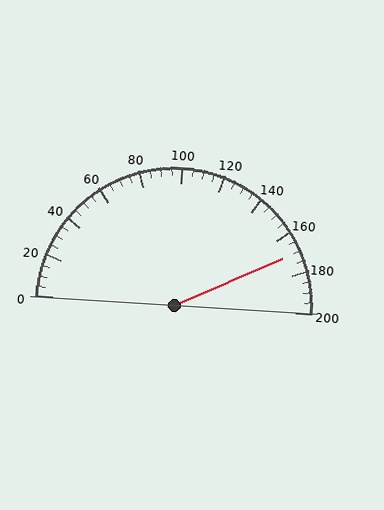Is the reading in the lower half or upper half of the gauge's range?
The reading is in the upper half of the range (0 to 200).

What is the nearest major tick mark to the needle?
The nearest major tick mark is 160.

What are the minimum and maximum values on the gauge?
The gauge ranges from 0 to 200.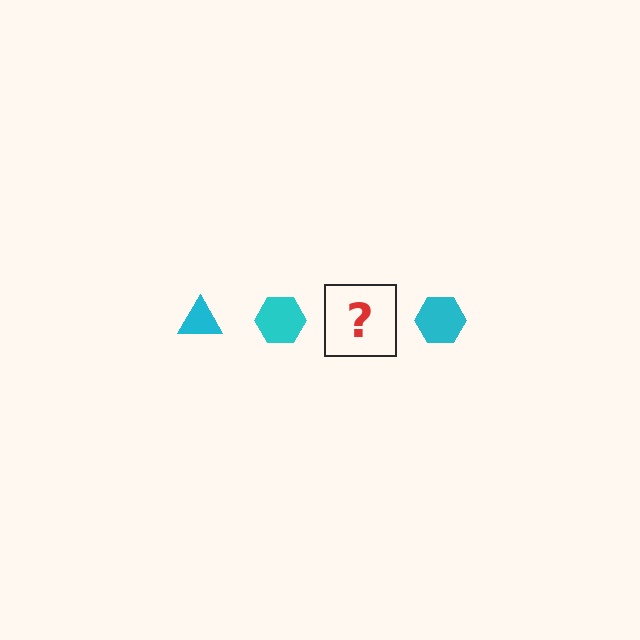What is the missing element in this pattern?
The missing element is a cyan triangle.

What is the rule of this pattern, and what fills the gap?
The rule is that the pattern cycles through triangle, hexagon shapes in cyan. The gap should be filled with a cyan triangle.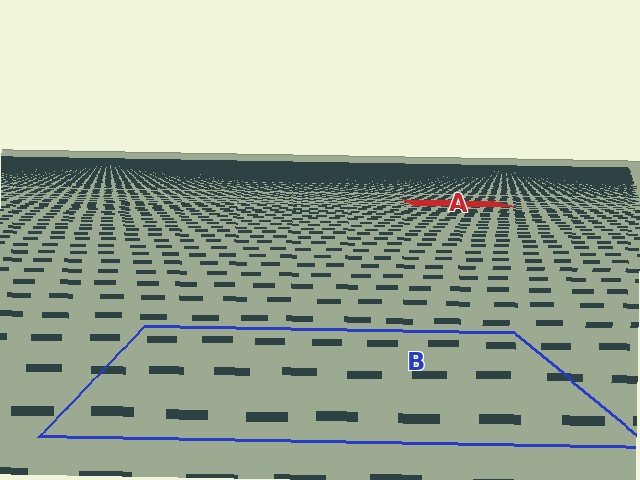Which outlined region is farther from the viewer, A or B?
Region A is farther from the viewer — the texture elements inside it appear smaller and more densely packed.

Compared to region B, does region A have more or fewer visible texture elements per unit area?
Region A has more texture elements per unit area — they are packed more densely because it is farther away.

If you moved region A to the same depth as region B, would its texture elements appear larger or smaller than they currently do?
They would appear larger. At a closer depth, the same texture elements are projected at a bigger on-screen size.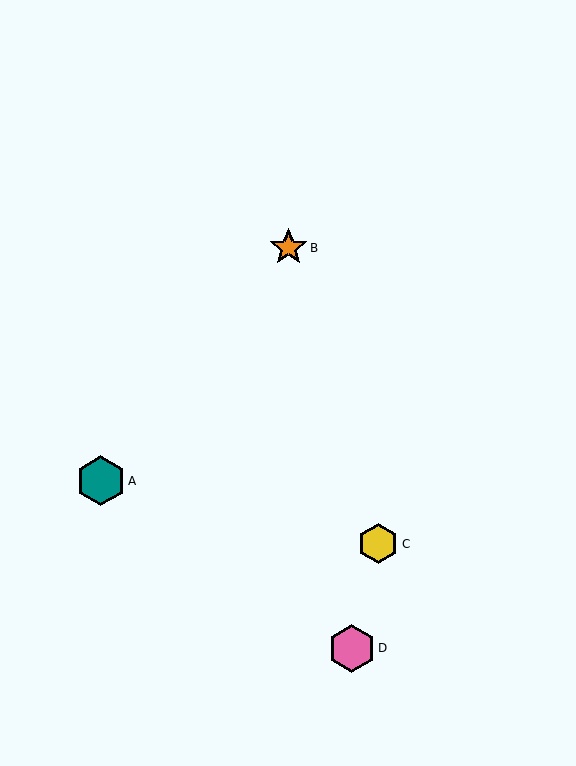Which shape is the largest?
The teal hexagon (labeled A) is the largest.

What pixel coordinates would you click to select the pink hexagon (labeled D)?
Click at (352, 649) to select the pink hexagon D.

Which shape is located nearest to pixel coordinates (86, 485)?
The teal hexagon (labeled A) at (101, 481) is nearest to that location.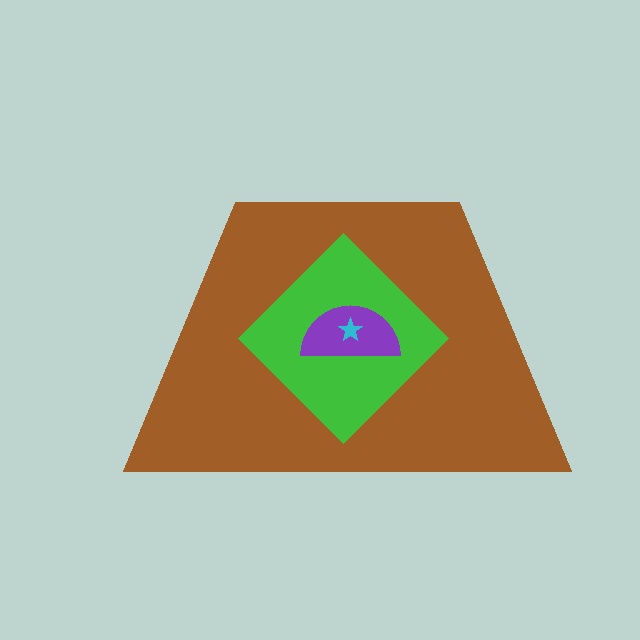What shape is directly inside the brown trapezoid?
The green diamond.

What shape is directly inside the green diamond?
The purple semicircle.